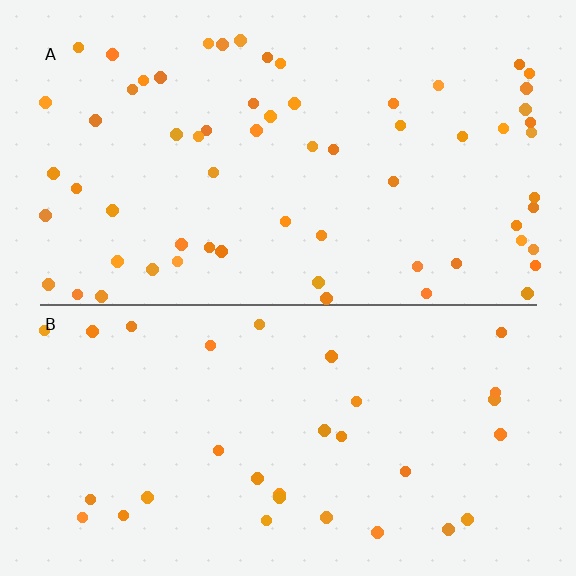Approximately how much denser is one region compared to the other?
Approximately 2.0× — region A over region B.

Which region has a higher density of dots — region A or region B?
A (the top).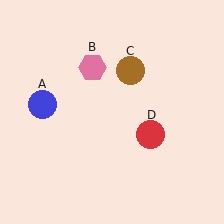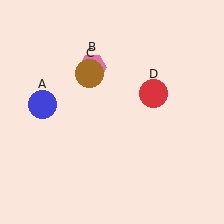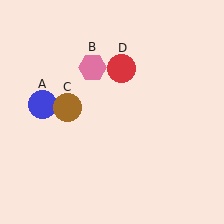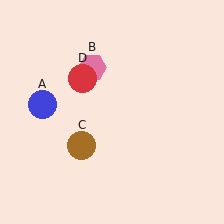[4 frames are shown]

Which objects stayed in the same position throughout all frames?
Blue circle (object A) and pink hexagon (object B) remained stationary.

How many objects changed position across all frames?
2 objects changed position: brown circle (object C), red circle (object D).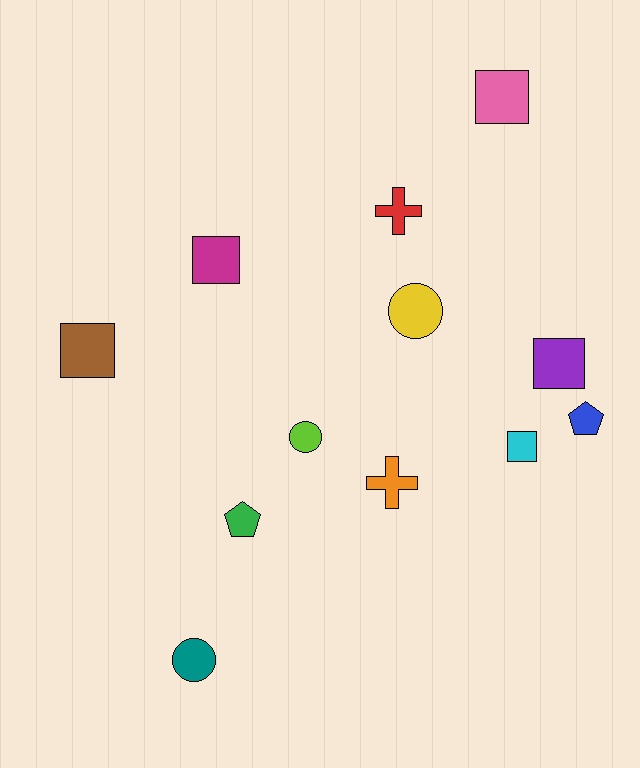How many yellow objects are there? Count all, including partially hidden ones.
There is 1 yellow object.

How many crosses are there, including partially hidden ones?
There are 2 crosses.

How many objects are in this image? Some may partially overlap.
There are 12 objects.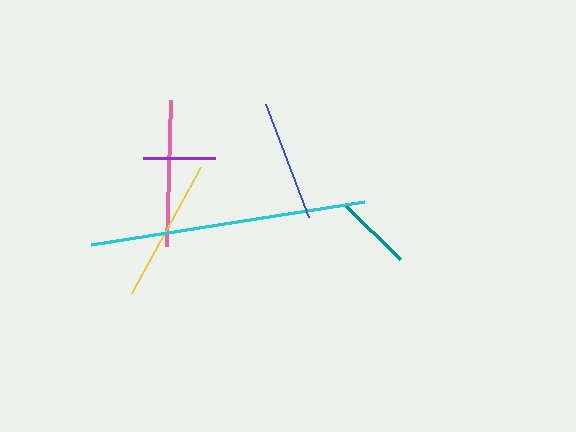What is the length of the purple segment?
The purple segment is approximately 72 pixels long.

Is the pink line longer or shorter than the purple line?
The pink line is longer than the purple line.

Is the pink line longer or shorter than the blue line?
The pink line is longer than the blue line.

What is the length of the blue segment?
The blue segment is approximately 121 pixels long.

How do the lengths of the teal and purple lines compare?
The teal and purple lines are approximately the same length.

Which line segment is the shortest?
The purple line is the shortest at approximately 72 pixels.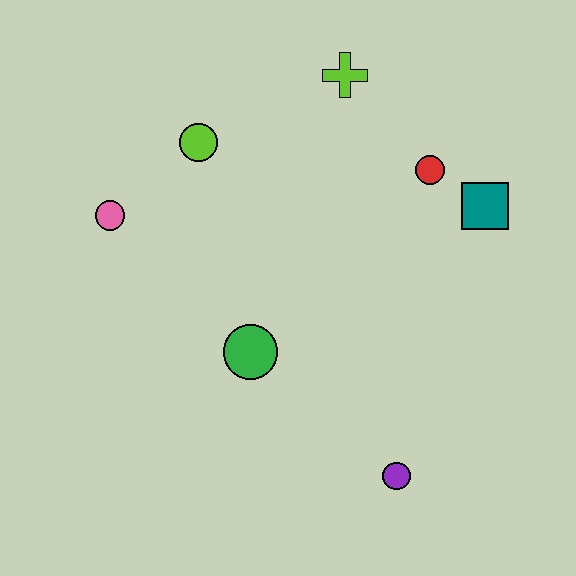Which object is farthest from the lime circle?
The purple circle is farthest from the lime circle.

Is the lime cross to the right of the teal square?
No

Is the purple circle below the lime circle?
Yes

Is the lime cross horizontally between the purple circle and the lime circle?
Yes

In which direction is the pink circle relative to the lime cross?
The pink circle is to the left of the lime cross.